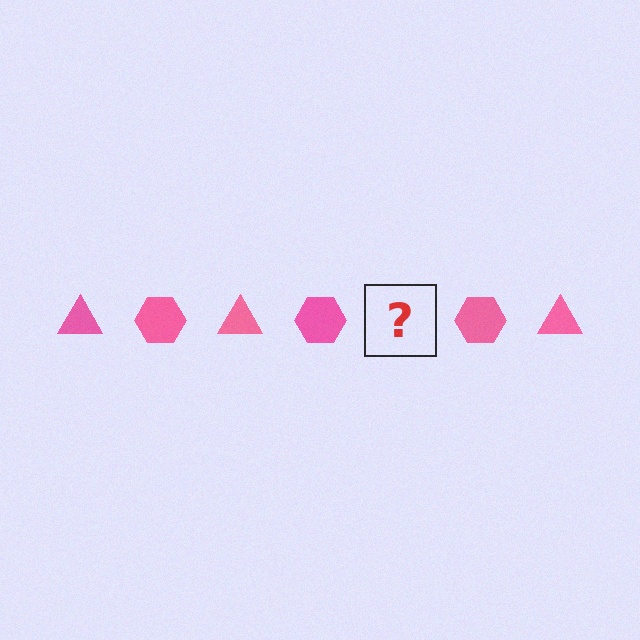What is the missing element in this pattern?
The missing element is a pink triangle.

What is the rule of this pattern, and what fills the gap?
The rule is that the pattern cycles through triangle, hexagon shapes in pink. The gap should be filled with a pink triangle.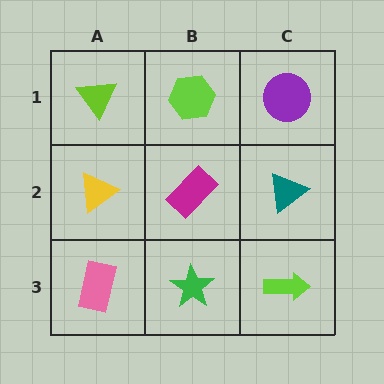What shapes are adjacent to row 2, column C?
A purple circle (row 1, column C), a lime arrow (row 3, column C), a magenta rectangle (row 2, column B).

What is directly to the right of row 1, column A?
A lime hexagon.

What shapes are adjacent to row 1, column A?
A yellow triangle (row 2, column A), a lime hexagon (row 1, column B).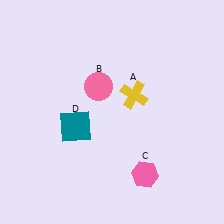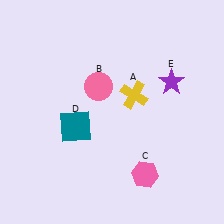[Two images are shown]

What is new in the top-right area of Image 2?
A purple star (E) was added in the top-right area of Image 2.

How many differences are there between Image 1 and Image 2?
There is 1 difference between the two images.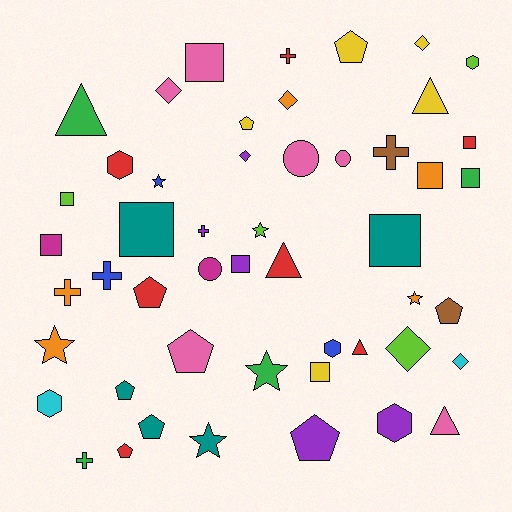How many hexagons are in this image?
There are 5 hexagons.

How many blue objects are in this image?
There are 3 blue objects.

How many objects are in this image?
There are 50 objects.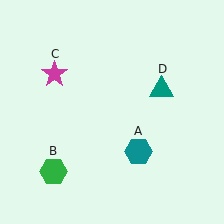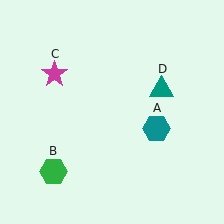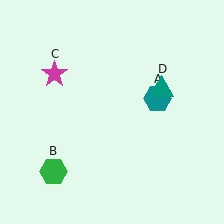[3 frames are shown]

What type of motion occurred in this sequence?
The teal hexagon (object A) rotated counterclockwise around the center of the scene.